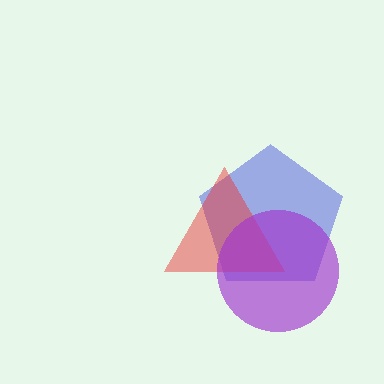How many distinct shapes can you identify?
There are 3 distinct shapes: a blue pentagon, a red triangle, a purple circle.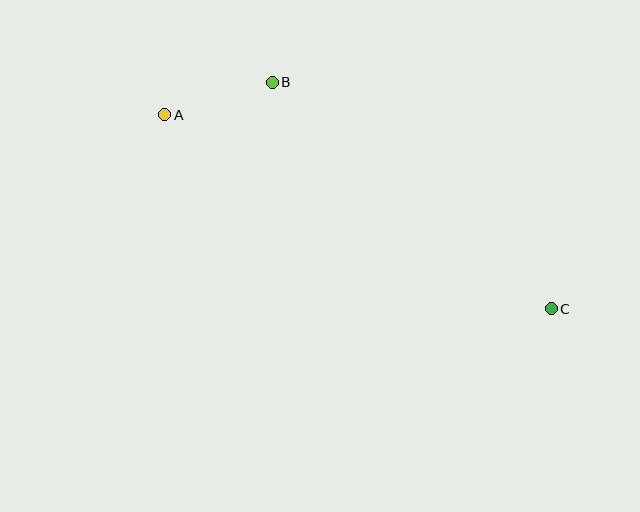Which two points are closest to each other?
Points A and B are closest to each other.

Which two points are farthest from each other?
Points A and C are farthest from each other.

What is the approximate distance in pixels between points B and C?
The distance between B and C is approximately 359 pixels.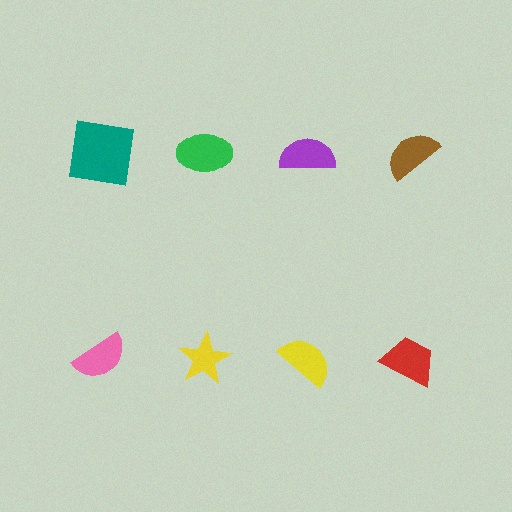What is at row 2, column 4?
A red trapezoid.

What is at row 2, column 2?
A yellow star.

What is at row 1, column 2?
A green ellipse.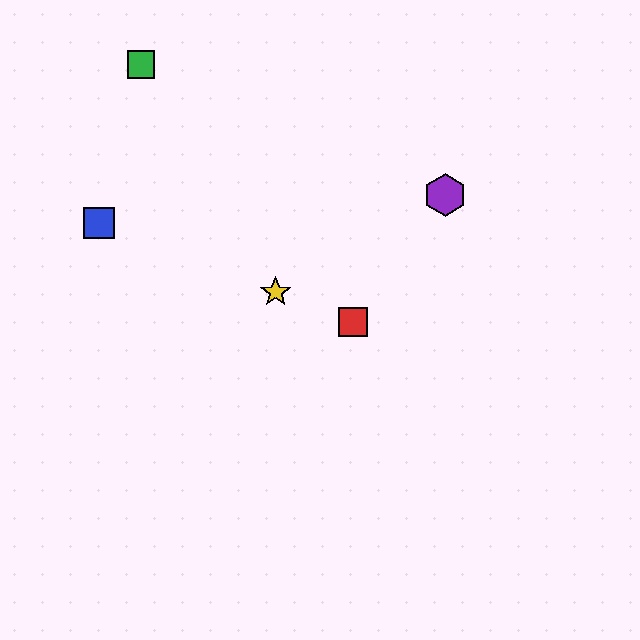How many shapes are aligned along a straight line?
3 shapes (the red square, the blue square, the yellow star) are aligned along a straight line.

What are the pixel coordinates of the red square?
The red square is at (353, 322).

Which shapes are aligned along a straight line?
The red square, the blue square, the yellow star are aligned along a straight line.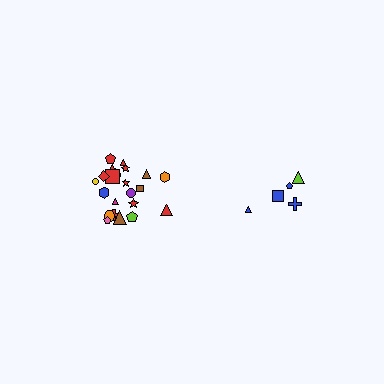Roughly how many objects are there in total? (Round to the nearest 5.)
Roughly 25 objects in total.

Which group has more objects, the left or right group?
The left group.